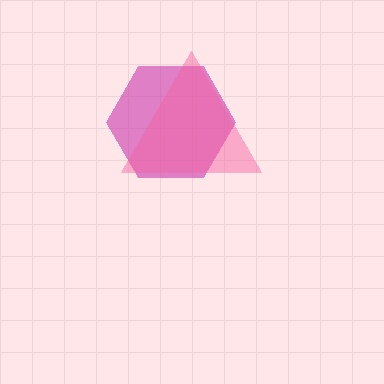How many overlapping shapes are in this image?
There are 2 overlapping shapes in the image.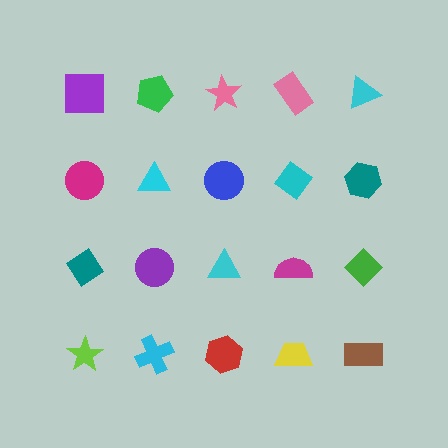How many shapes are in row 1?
5 shapes.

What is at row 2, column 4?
A cyan diamond.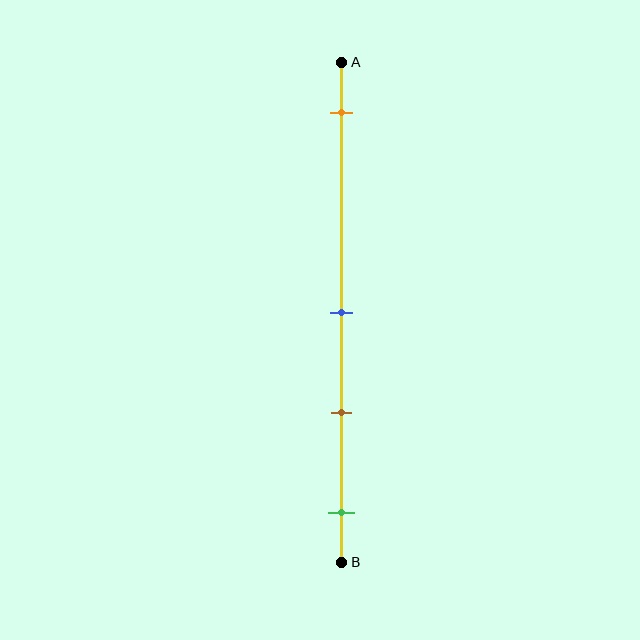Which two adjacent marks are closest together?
The blue and brown marks are the closest adjacent pair.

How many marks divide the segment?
There are 4 marks dividing the segment.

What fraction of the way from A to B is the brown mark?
The brown mark is approximately 70% (0.7) of the way from A to B.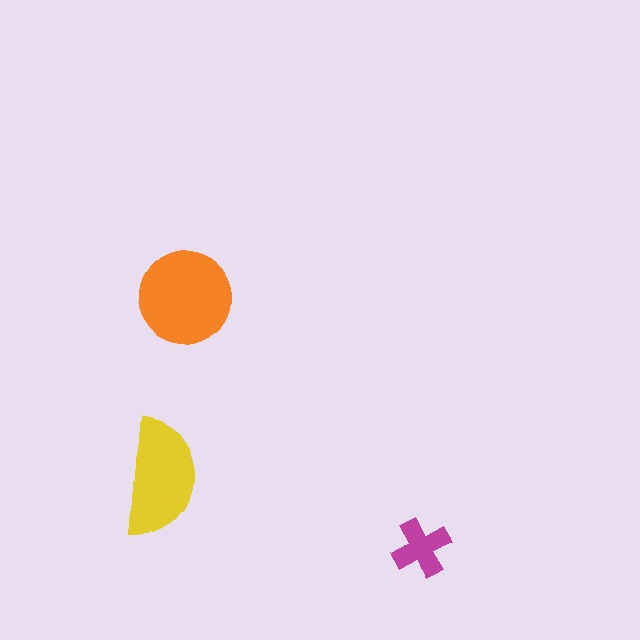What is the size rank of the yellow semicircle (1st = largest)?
2nd.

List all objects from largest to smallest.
The orange circle, the yellow semicircle, the magenta cross.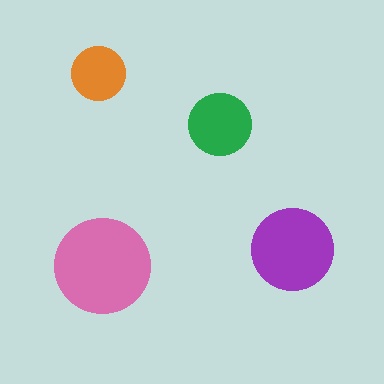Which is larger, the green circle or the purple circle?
The purple one.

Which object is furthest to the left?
The orange circle is leftmost.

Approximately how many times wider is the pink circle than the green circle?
About 1.5 times wider.